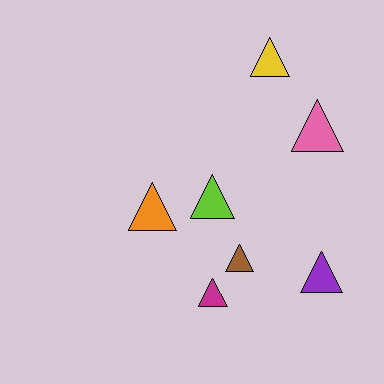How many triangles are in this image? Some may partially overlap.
There are 7 triangles.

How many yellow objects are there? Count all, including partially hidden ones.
There is 1 yellow object.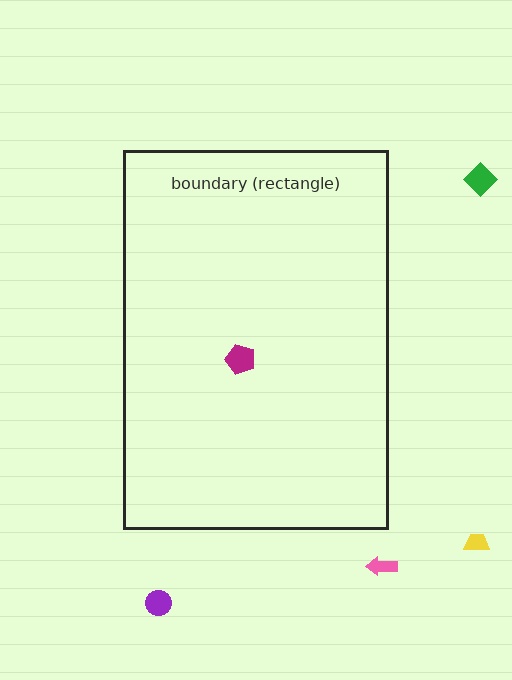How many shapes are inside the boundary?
1 inside, 4 outside.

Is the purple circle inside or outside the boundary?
Outside.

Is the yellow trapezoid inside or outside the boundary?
Outside.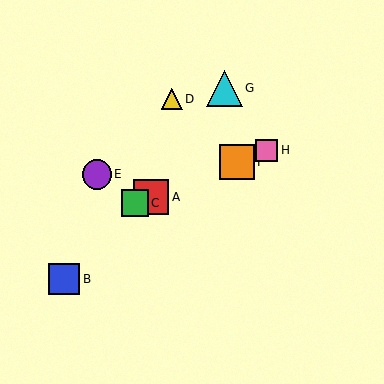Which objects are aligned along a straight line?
Objects A, C, F, H are aligned along a straight line.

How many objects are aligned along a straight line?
4 objects (A, C, F, H) are aligned along a straight line.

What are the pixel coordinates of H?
Object H is at (266, 150).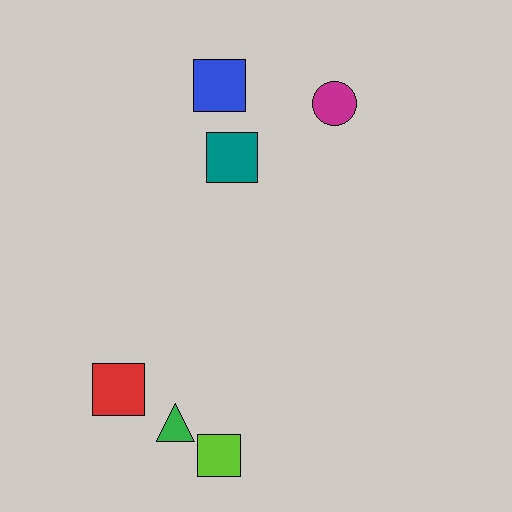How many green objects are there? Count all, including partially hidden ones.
There is 1 green object.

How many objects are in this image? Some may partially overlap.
There are 6 objects.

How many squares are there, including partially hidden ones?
There are 4 squares.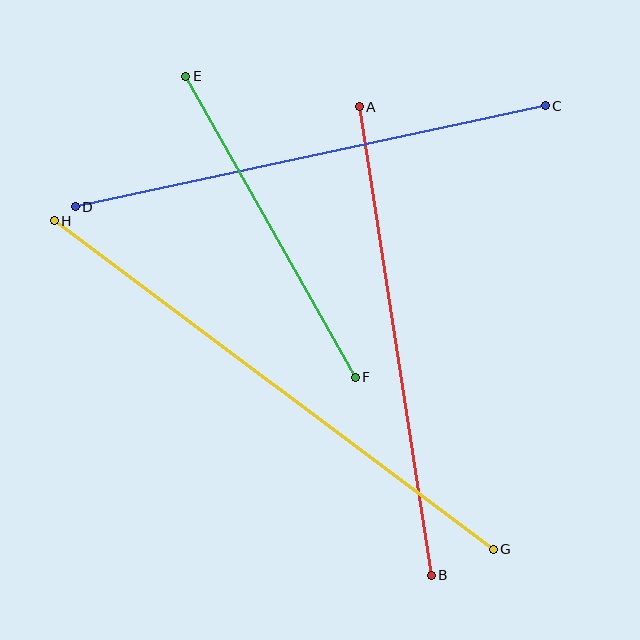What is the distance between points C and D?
The distance is approximately 481 pixels.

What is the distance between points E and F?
The distance is approximately 345 pixels.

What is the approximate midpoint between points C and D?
The midpoint is at approximately (310, 156) pixels.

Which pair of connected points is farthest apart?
Points G and H are farthest apart.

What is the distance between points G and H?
The distance is approximately 548 pixels.